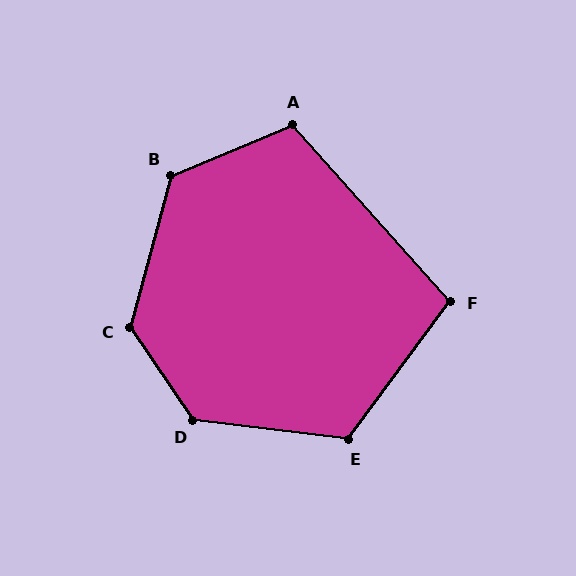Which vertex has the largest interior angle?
D, at approximately 131 degrees.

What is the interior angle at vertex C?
Approximately 131 degrees (obtuse).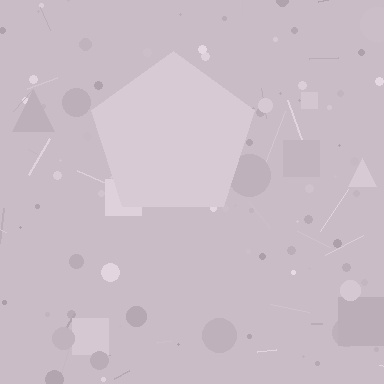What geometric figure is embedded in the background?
A pentagon is embedded in the background.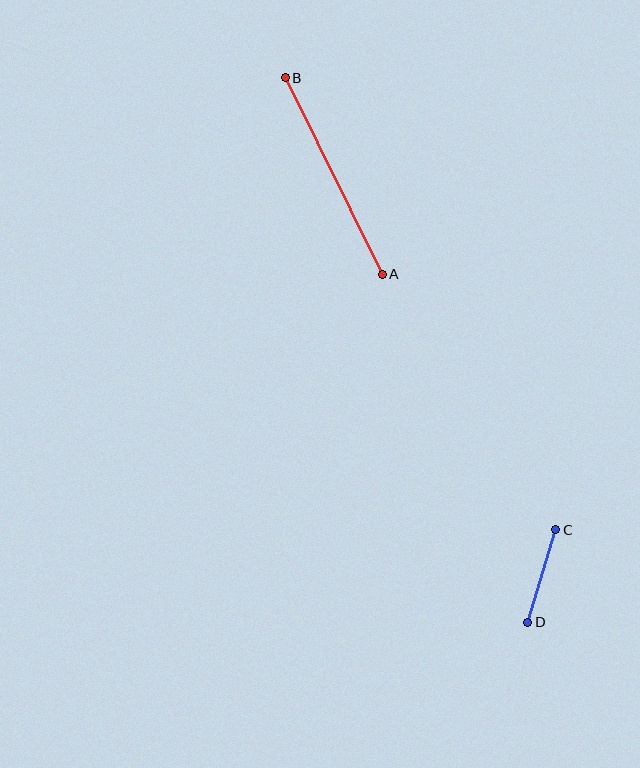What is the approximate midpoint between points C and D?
The midpoint is at approximately (542, 576) pixels.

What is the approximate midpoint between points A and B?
The midpoint is at approximately (334, 176) pixels.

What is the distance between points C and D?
The distance is approximately 97 pixels.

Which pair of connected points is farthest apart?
Points A and B are farthest apart.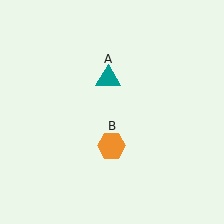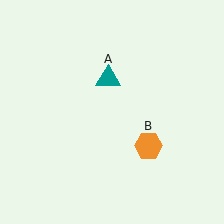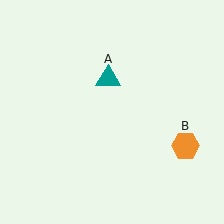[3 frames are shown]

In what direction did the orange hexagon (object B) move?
The orange hexagon (object B) moved right.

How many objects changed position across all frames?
1 object changed position: orange hexagon (object B).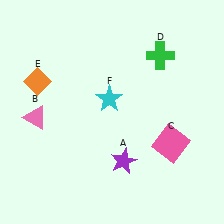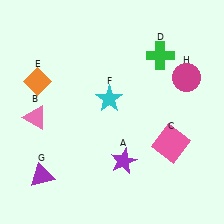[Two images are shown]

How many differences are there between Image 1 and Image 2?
There are 2 differences between the two images.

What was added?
A purple triangle (G), a magenta circle (H) were added in Image 2.